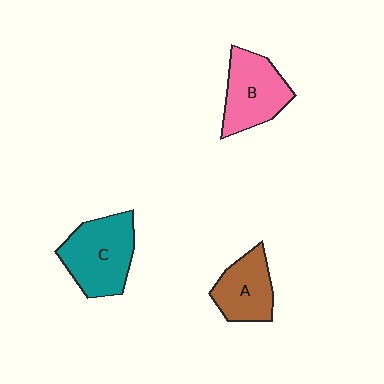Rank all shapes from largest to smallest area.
From largest to smallest: C (teal), B (pink), A (brown).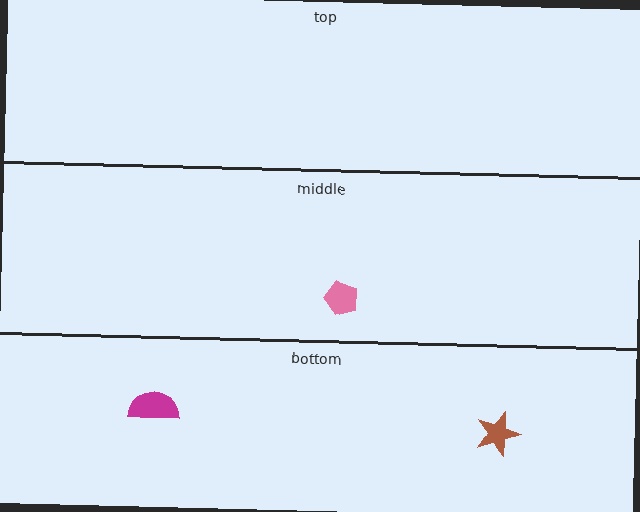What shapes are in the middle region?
The pink pentagon.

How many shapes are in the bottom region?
2.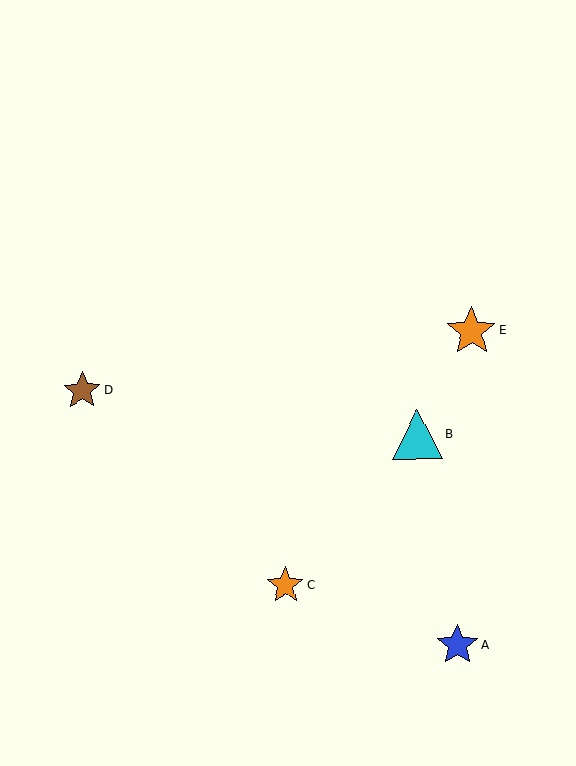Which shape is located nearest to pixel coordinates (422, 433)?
The cyan triangle (labeled B) at (417, 435) is nearest to that location.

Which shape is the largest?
The cyan triangle (labeled B) is the largest.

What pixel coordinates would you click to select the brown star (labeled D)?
Click at (82, 391) to select the brown star D.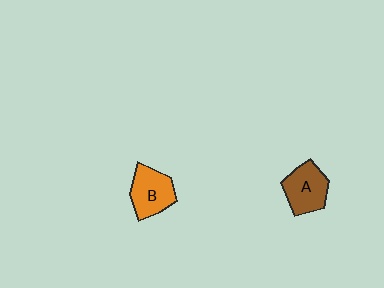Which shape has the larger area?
Shape B (orange).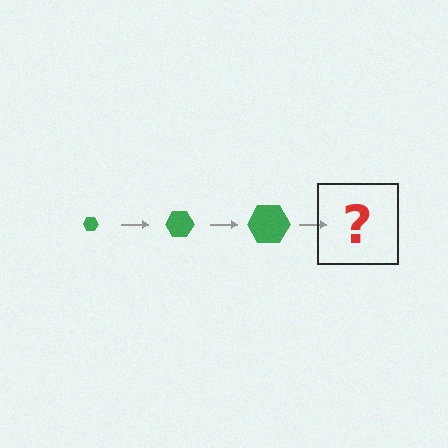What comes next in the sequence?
The next element should be a green hexagon, larger than the previous one.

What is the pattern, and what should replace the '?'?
The pattern is that the hexagon gets progressively larger each step. The '?' should be a green hexagon, larger than the previous one.